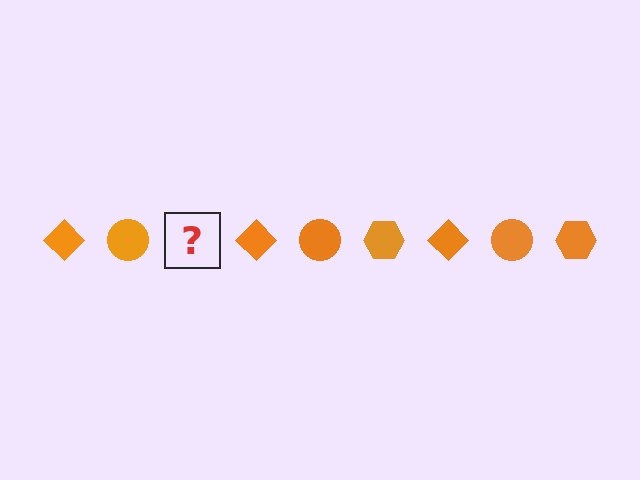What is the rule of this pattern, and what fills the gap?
The rule is that the pattern cycles through diamond, circle, hexagon shapes in orange. The gap should be filled with an orange hexagon.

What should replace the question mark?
The question mark should be replaced with an orange hexagon.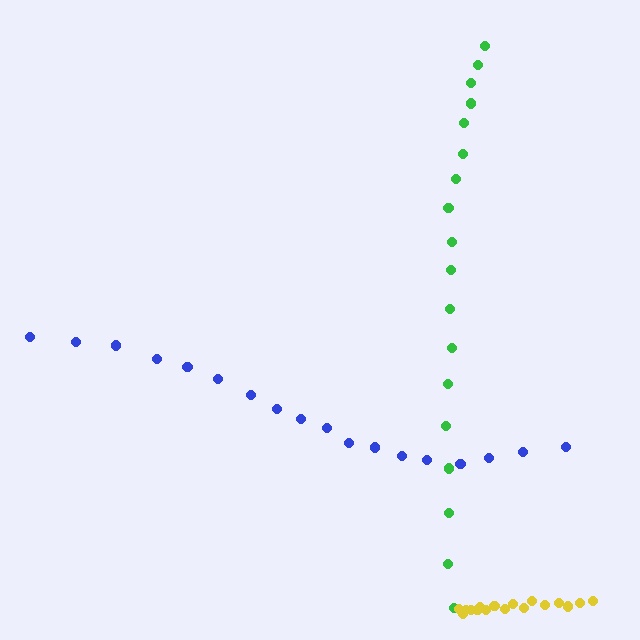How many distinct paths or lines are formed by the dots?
There are 3 distinct paths.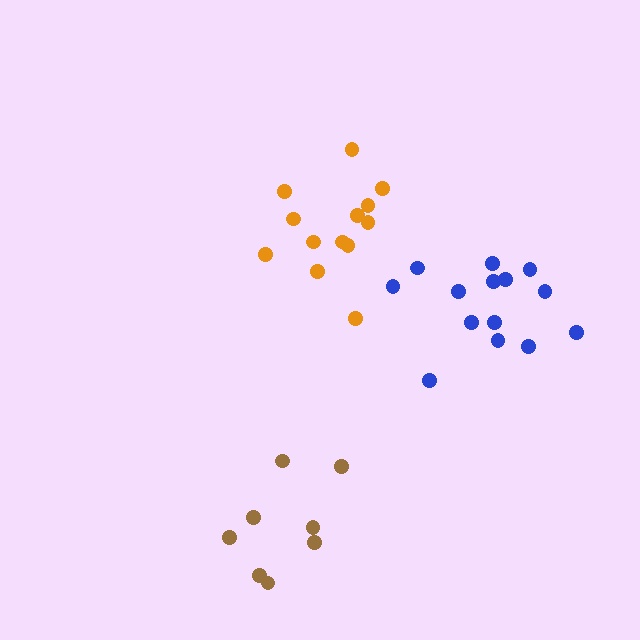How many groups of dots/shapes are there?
There are 3 groups.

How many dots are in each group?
Group 1: 13 dots, Group 2: 14 dots, Group 3: 8 dots (35 total).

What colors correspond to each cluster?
The clusters are colored: orange, blue, brown.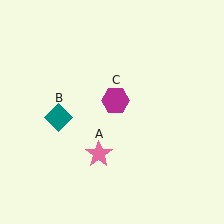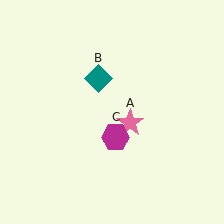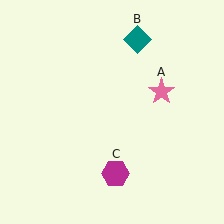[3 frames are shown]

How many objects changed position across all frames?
3 objects changed position: pink star (object A), teal diamond (object B), magenta hexagon (object C).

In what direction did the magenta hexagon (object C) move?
The magenta hexagon (object C) moved down.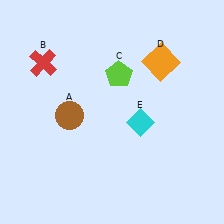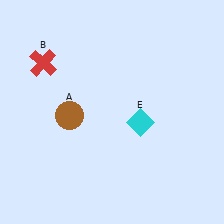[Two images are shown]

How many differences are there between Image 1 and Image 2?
There are 2 differences between the two images.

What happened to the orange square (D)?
The orange square (D) was removed in Image 2. It was in the top-right area of Image 1.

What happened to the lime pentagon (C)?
The lime pentagon (C) was removed in Image 2. It was in the top-right area of Image 1.